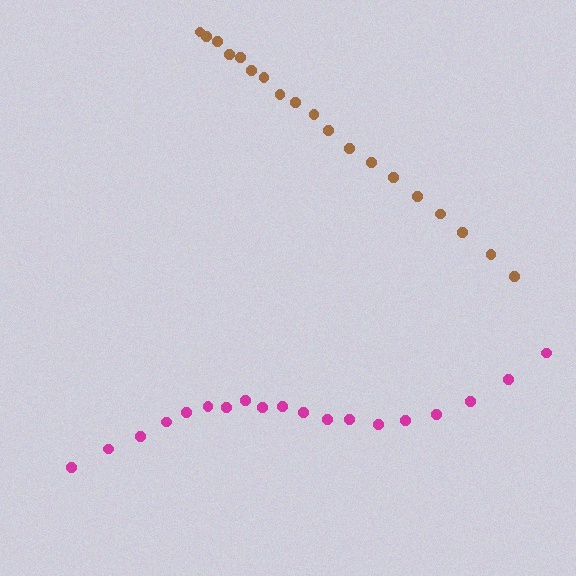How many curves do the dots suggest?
There are 2 distinct paths.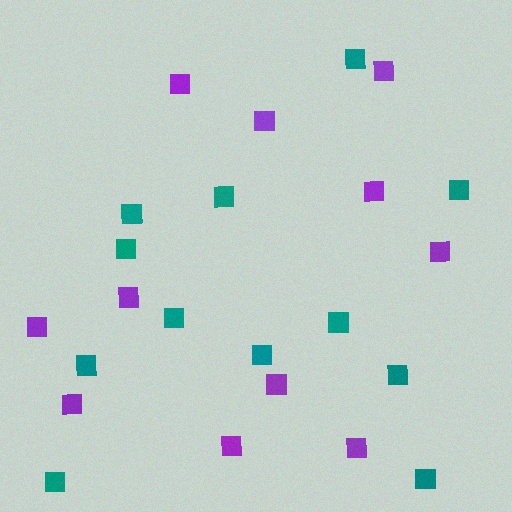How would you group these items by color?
There are 2 groups: one group of purple squares (11) and one group of teal squares (12).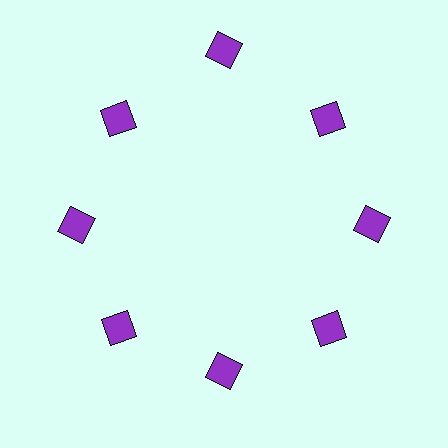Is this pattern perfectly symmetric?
No. The 8 purple diamonds are arranged in a ring, but one element near the 12 o'clock position is pushed outward from the center, breaking the 8-fold rotational symmetry.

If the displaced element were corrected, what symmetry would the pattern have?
It would have 8-fold rotational symmetry — the pattern would map onto itself every 45 degrees.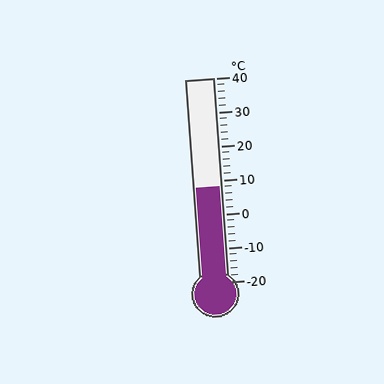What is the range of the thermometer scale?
The thermometer scale ranges from -20°C to 40°C.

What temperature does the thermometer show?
The thermometer shows approximately 8°C.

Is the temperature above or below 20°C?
The temperature is below 20°C.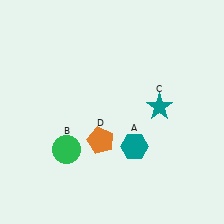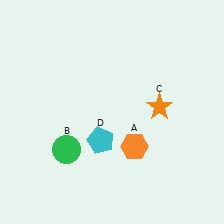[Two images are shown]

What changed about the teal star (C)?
In Image 1, C is teal. In Image 2, it changed to orange.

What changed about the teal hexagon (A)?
In Image 1, A is teal. In Image 2, it changed to orange.